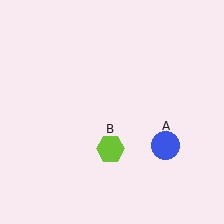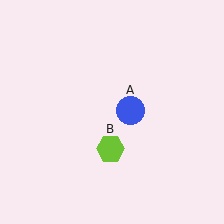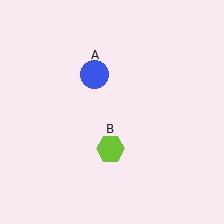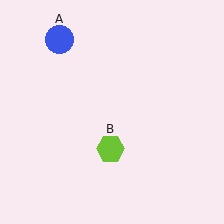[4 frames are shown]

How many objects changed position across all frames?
1 object changed position: blue circle (object A).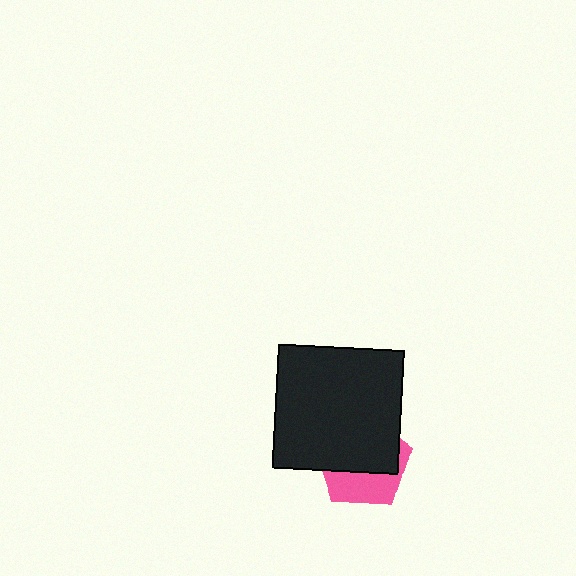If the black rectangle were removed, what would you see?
You would see the complete pink pentagon.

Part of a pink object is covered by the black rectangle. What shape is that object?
It is a pentagon.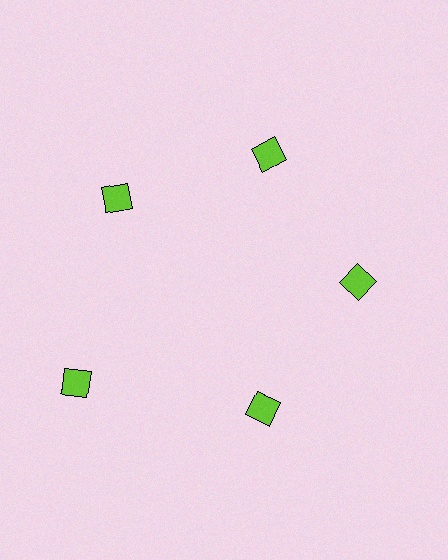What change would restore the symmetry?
The symmetry would be restored by moving it inward, back onto the ring so that all 5 diamonds sit at equal angles and equal distance from the center.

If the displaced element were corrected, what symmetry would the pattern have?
It would have 5-fold rotational symmetry — the pattern would map onto itself every 72 degrees.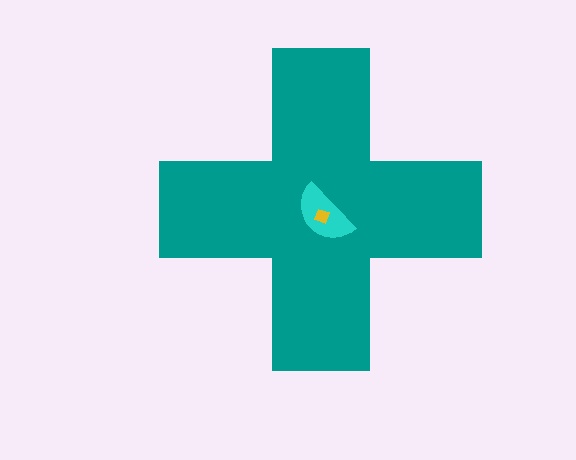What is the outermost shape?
The teal cross.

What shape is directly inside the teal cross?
The cyan semicircle.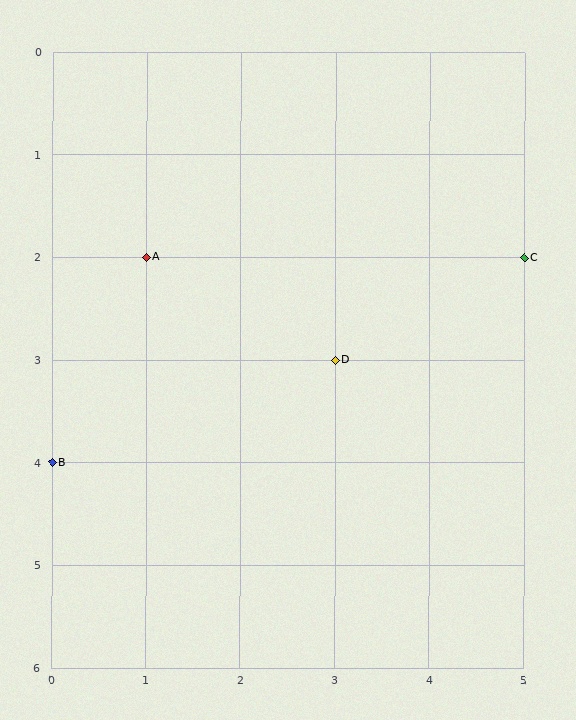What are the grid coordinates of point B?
Point B is at grid coordinates (0, 4).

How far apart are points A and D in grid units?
Points A and D are 2 columns and 1 row apart (about 2.2 grid units diagonally).